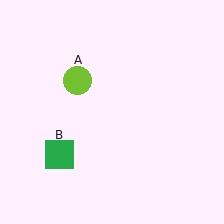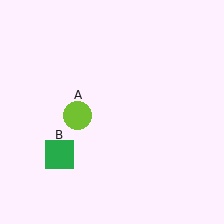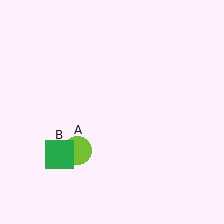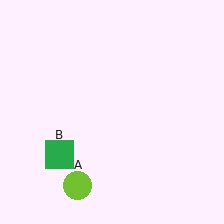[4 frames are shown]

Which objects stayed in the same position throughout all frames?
Green square (object B) remained stationary.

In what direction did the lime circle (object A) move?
The lime circle (object A) moved down.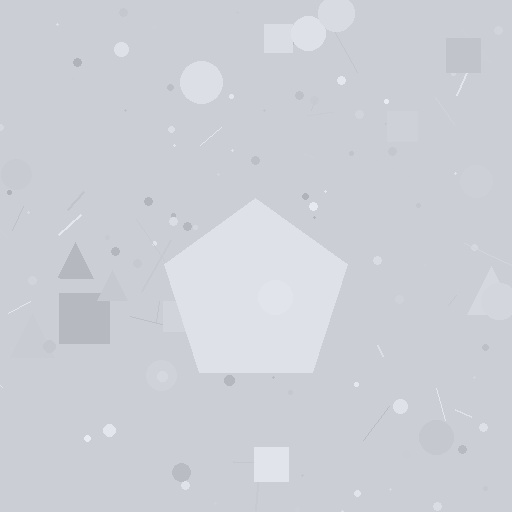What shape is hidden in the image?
A pentagon is hidden in the image.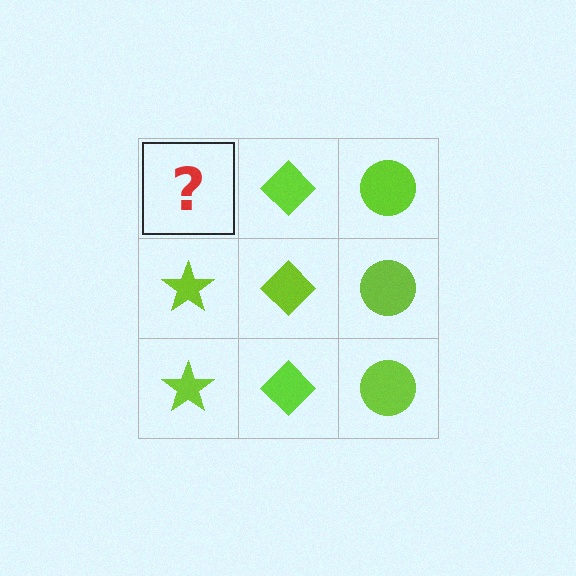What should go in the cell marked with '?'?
The missing cell should contain a lime star.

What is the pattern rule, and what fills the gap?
The rule is that each column has a consistent shape. The gap should be filled with a lime star.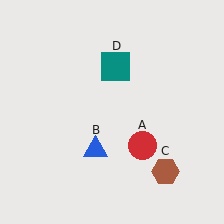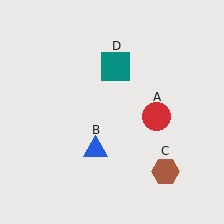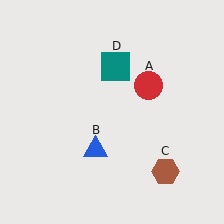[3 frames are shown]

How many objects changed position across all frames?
1 object changed position: red circle (object A).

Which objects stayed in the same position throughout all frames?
Blue triangle (object B) and brown hexagon (object C) and teal square (object D) remained stationary.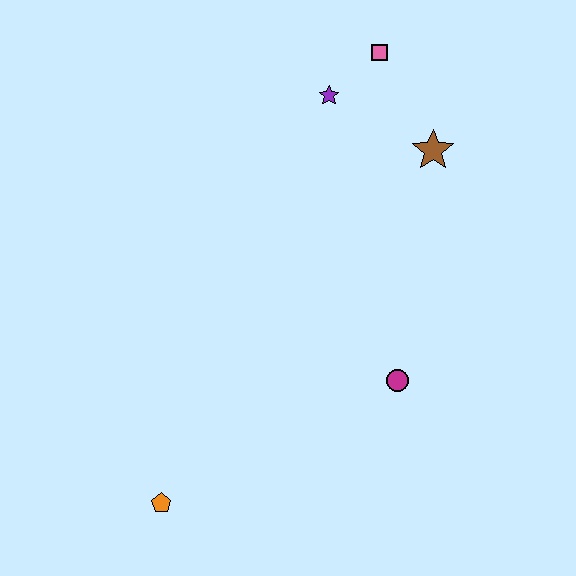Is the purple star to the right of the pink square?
No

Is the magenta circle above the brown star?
No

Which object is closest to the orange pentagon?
The magenta circle is closest to the orange pentagon.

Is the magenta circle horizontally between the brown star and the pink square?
Yes